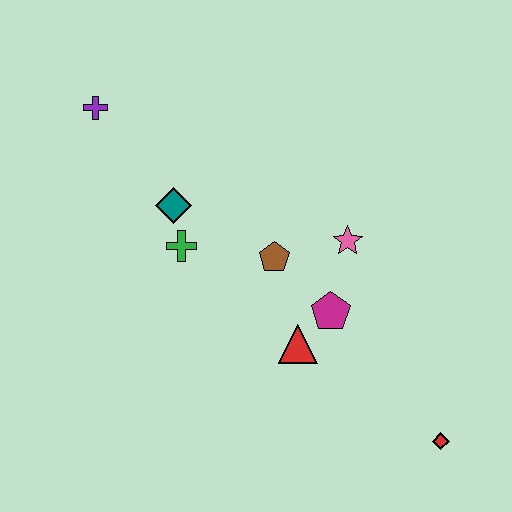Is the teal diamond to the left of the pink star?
Yes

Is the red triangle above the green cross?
No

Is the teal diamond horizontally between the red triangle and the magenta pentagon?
No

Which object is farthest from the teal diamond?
The red diamond is farthest from the teal diamond.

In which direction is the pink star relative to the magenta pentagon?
The pink star is above the magenta pentagon.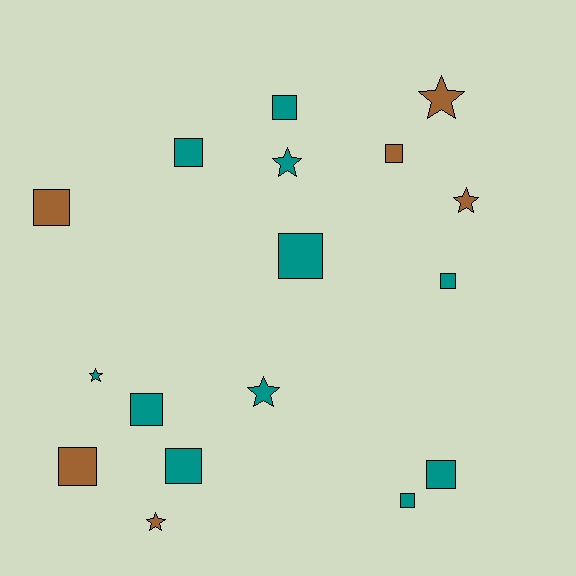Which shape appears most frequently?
Square, with 11 objects.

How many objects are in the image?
There are 17 objects.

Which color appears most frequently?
Teal, with 11 objects.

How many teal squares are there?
There are 8 teal squares.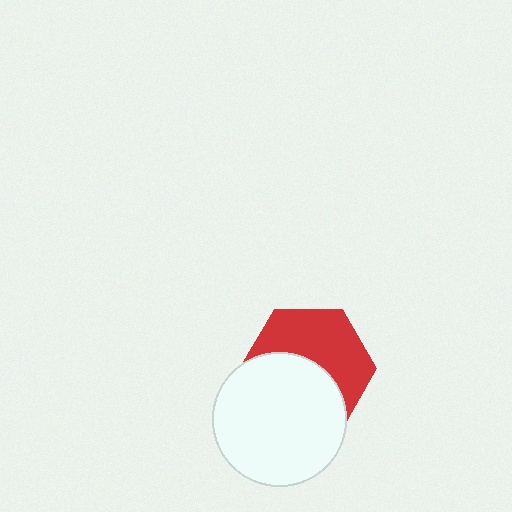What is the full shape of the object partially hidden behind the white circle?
The partially hidden object is a red hexagon.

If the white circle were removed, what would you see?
You would see the complete red hexagon.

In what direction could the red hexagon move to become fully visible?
The red hexagon could move up. That would shift it out from behind the white circle entirely.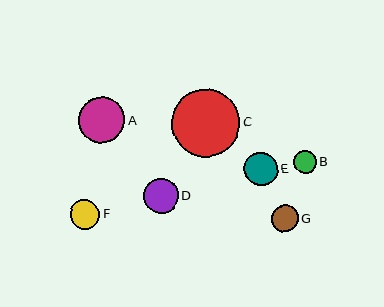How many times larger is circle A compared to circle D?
Circle A is approximately 1.3 times the size of circle D.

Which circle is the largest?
Circle C is the largest with a size of approximately 68 pixels.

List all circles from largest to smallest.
From largest to smallest: C, A, D, E, F, G, B.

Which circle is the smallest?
Circle B is the smallest with a size of approximately 23 pixels.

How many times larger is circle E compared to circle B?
Circle E is approximately 1.5 times the size of circle B.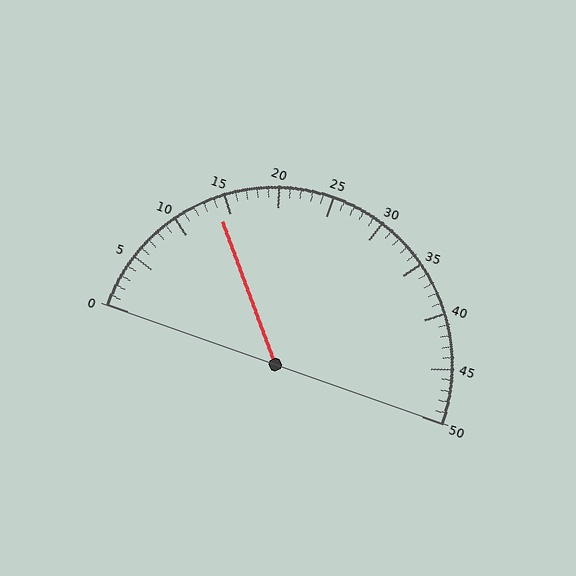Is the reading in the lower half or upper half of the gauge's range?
The reading is in the lower half of the range (0 to 50).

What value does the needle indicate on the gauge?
The needle indicates approximately 14.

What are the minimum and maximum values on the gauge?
The gauge ranges from 0 to 50.